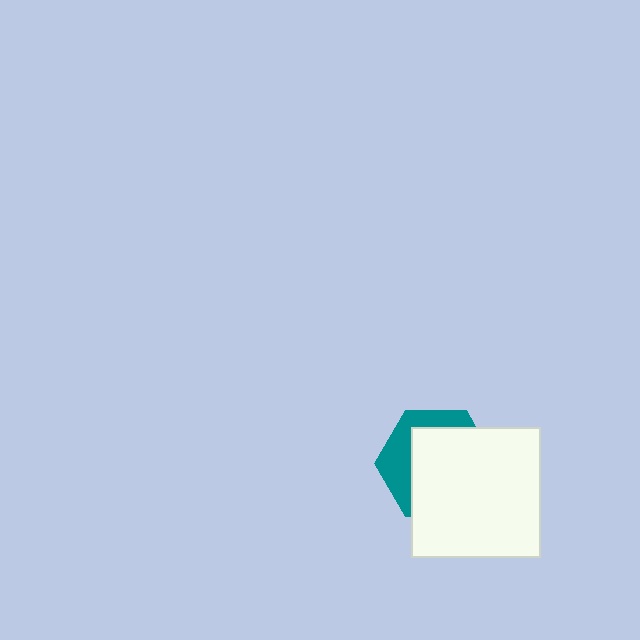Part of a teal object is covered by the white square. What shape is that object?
It is a hexagon.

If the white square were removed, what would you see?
You would see the complete teal hexagon.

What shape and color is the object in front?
The object in front is a white square.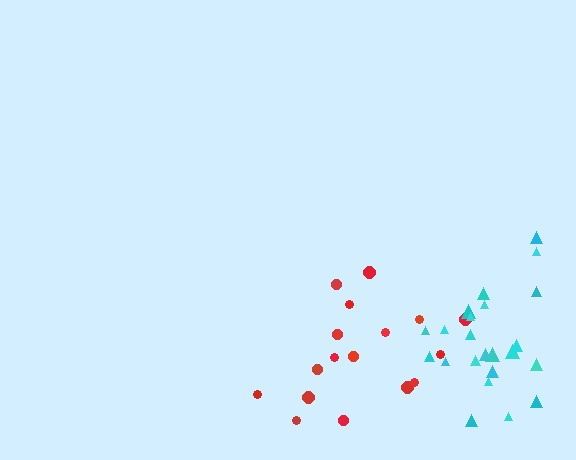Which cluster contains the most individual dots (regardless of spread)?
Cyan (23).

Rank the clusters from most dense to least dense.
cyan, red.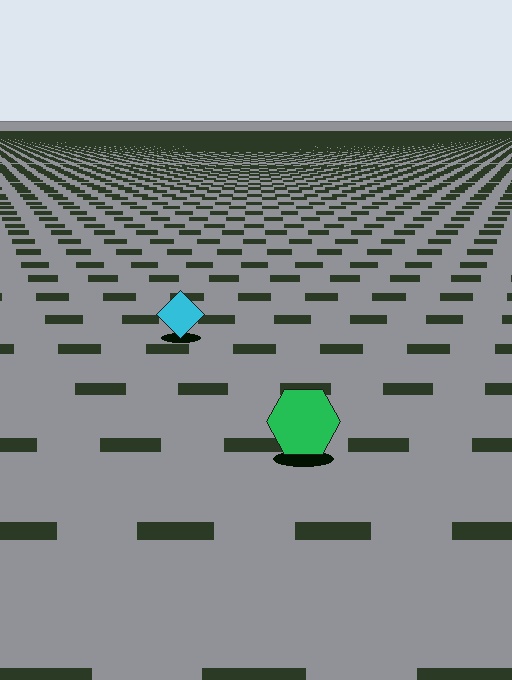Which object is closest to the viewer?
The green hexagon is closest. The texture marks near it are larger and more spread out.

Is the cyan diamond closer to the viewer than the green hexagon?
No. The green hexagon is closer — you can tell from the texture gradient: the ground texture is coarser near it.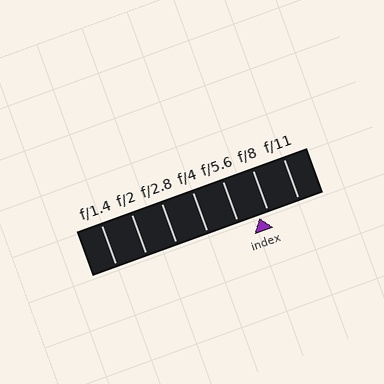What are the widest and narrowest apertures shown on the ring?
The widest aperture shown is f/1.4 and the narrowest is f/11.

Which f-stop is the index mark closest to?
The index mark is closest to f/8.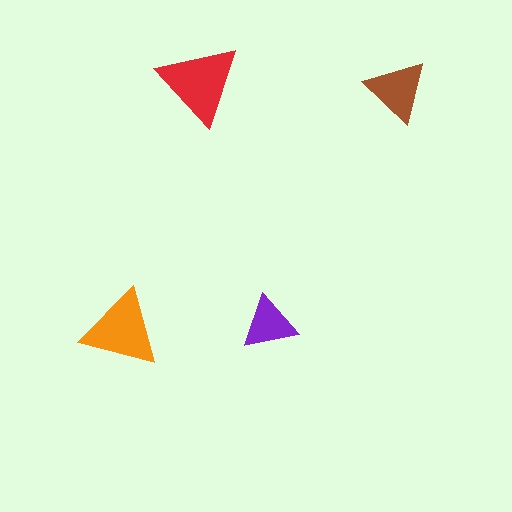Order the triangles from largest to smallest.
the red one, the orange one, the brown one, the purple one.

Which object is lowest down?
The orange triangle is bottommost.